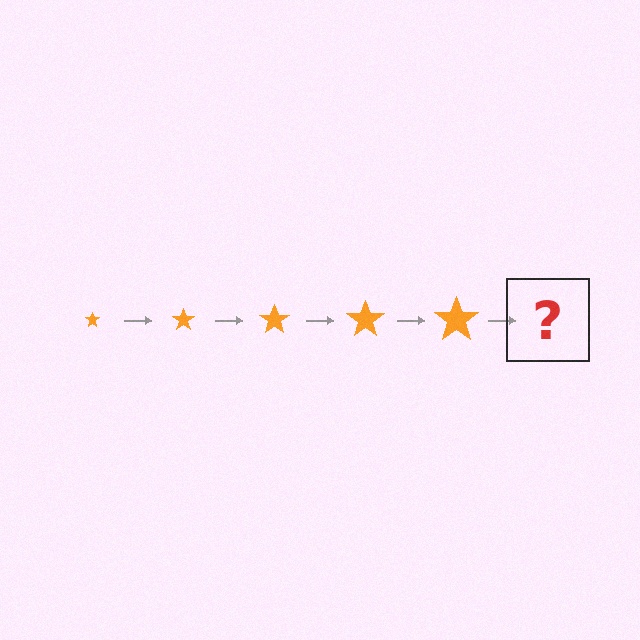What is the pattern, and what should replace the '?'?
The pattern is that the star gets progressively larger each step. The '?' should be an orange star, larger than the previous one.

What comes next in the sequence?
The next element should be an orange star, larger than the previous one.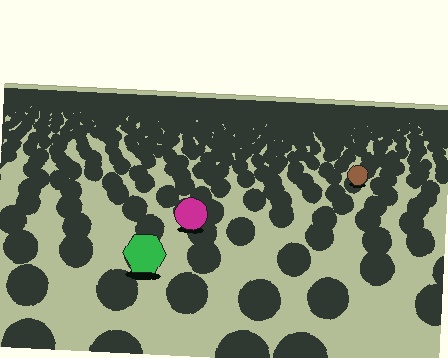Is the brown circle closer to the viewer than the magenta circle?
No. The magenta circle is closer — you can tell from the texture gradient: the ground texture is coarser near it.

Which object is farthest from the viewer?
The brown circle is farthest from the viewer. It appears smaller and the ground texture around it is denser.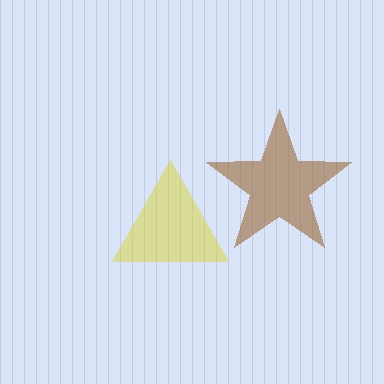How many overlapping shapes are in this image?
There are 2 overlapping shapes in the image.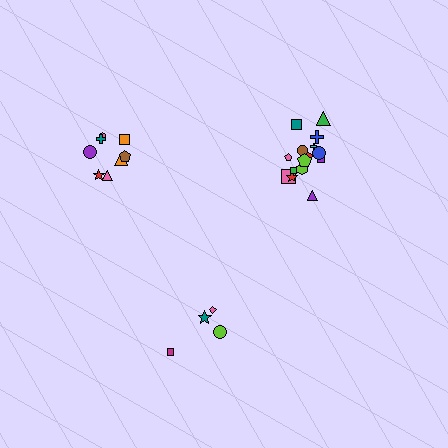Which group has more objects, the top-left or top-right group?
The top-right group.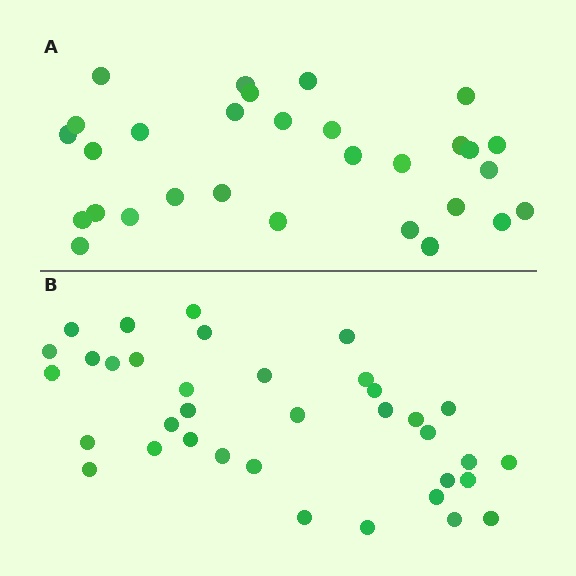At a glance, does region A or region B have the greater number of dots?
Region B (the bottom region) has more dots.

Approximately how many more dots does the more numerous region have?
Region B has about 6 more dots than region A.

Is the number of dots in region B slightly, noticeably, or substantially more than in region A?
Region B has only slightly more — the two regions are fairly close. The ratio is roughly 1.2 to 1.